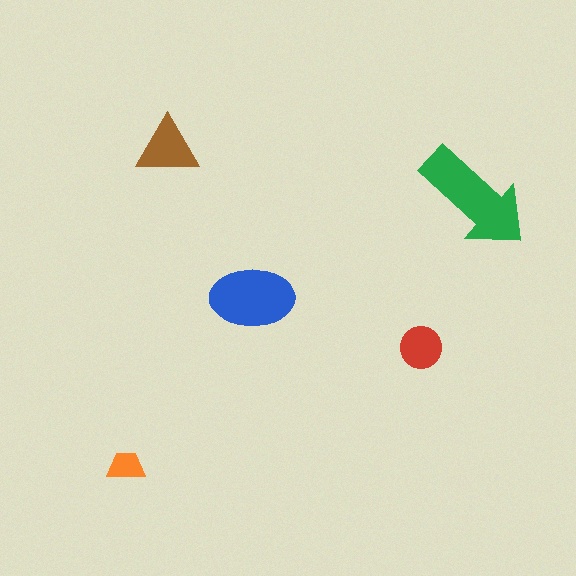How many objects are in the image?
There are 5 objects in the image.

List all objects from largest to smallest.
The green arrow, the blue ellipse, the brown triangle, the red circle, the orange trapezoid.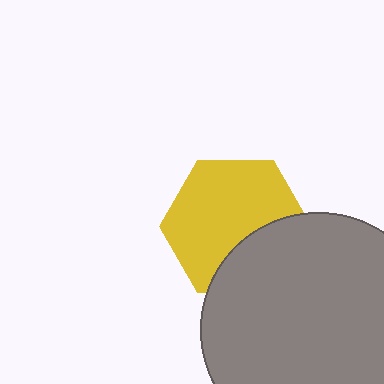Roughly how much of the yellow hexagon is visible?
Most of it is visible (roughly 68%).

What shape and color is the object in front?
The object in front is a gray circle.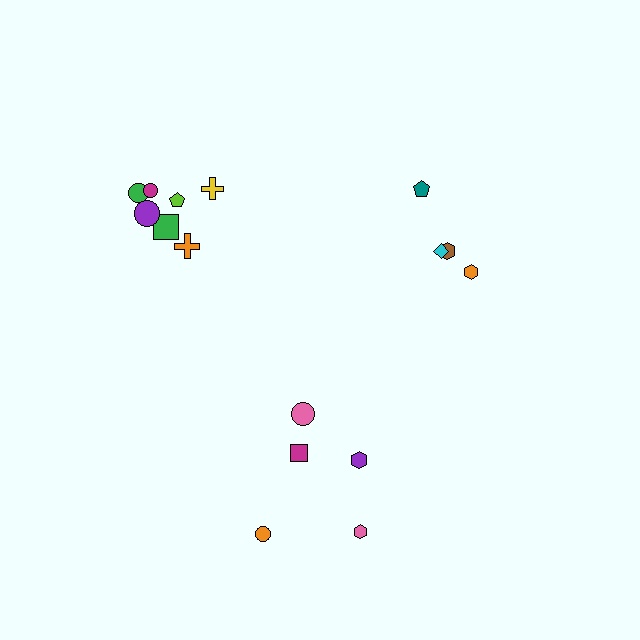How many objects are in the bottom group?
There are 5 objects.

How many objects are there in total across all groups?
There are 16 objects.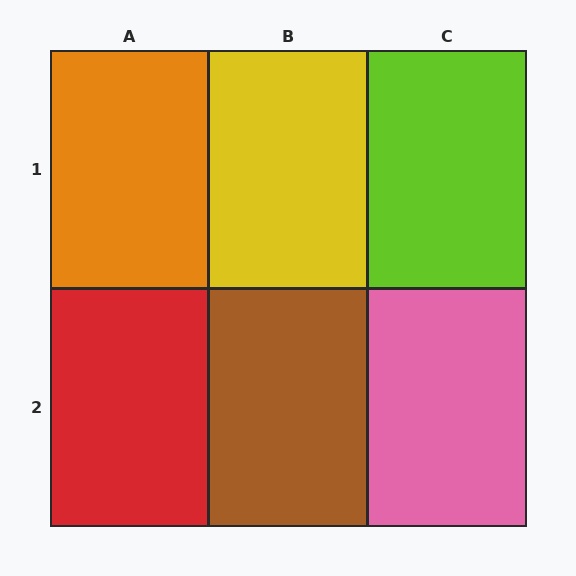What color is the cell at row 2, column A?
Red.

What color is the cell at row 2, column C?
Pink.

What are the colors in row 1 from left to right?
Orange, yellow, lime.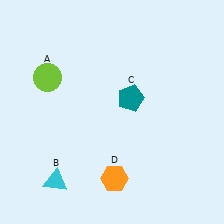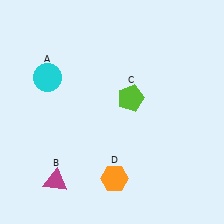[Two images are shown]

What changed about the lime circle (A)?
In Image 1, A is lime. In Image 2, it changed to cyan.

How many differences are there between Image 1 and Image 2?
There are 3 differences between the two images.